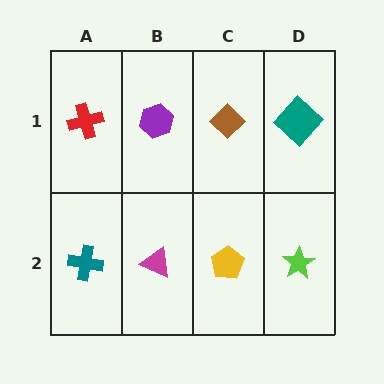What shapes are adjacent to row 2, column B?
A purple hexagon (row 1, column B), a teal cross (row 2, column A), a yellow pentagon (row 2, column C).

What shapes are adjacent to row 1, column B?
A magenta triangle (row 2, column B), a red cross (row 1, column A), a brown diamond (row 1, column C).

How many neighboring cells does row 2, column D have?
2.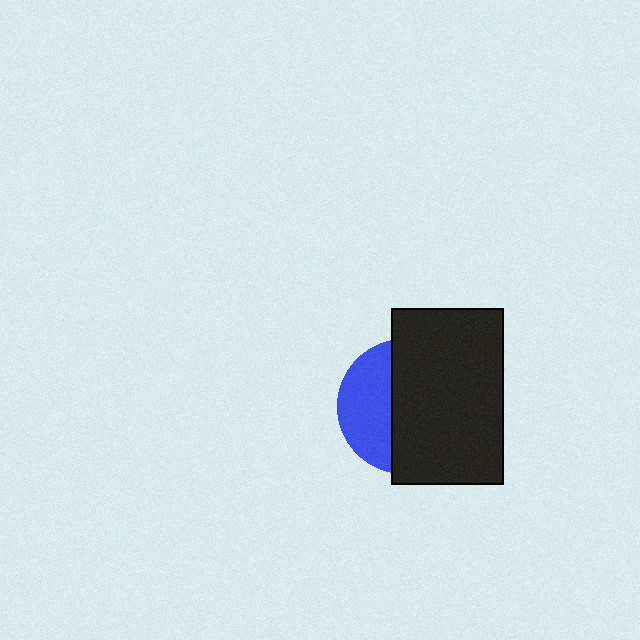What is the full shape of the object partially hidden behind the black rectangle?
The partially hidden object is a blue circle.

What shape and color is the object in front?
The object in front is a black rectangle.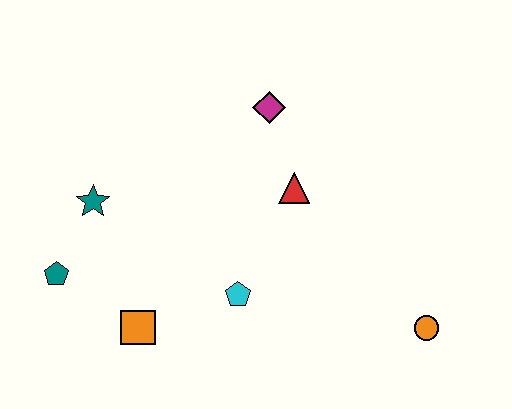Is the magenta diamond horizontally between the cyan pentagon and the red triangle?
Yes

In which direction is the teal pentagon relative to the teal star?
The teal pentagon is below the teal star.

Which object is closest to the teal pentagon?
The teal star is closest to the teal pentagon.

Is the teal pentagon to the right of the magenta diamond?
No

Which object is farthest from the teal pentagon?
The orange circle is farthest from the teal pentagon.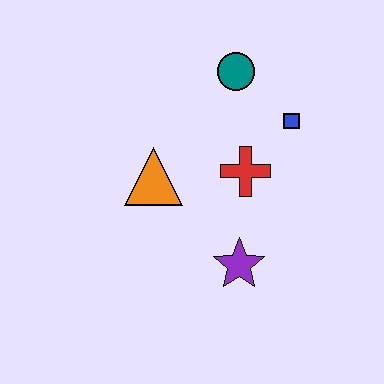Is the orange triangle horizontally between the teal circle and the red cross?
No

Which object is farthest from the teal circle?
The purple star is farthest from the teal circle.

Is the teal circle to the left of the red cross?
Yes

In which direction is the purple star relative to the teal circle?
The purple star is below the teal circle.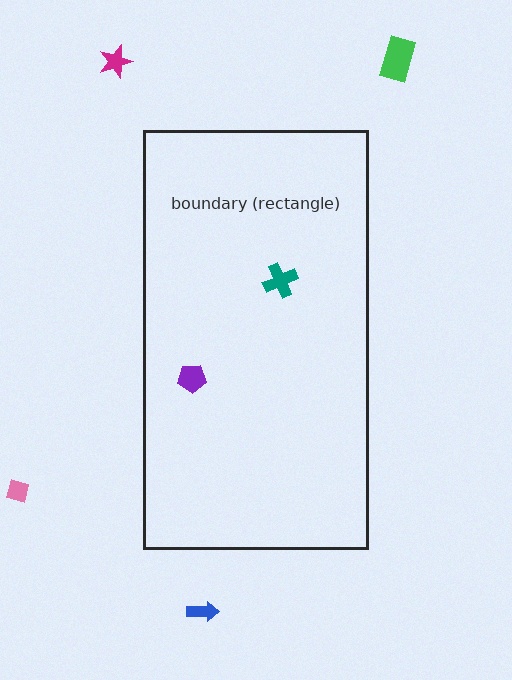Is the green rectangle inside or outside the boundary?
Outside.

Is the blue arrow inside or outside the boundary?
Outside.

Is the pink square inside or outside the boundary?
Outside.